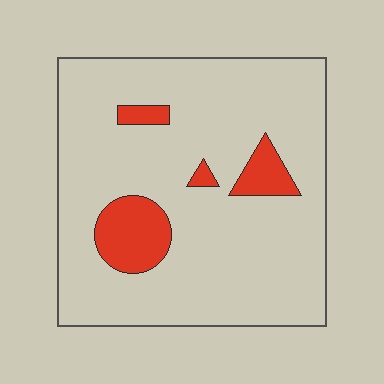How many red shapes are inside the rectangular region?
4.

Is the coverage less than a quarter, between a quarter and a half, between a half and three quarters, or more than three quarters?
Less than a quarter.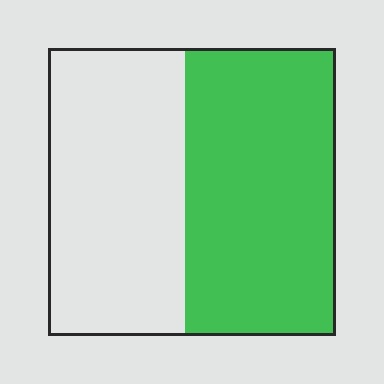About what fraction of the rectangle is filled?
About one half (1/2).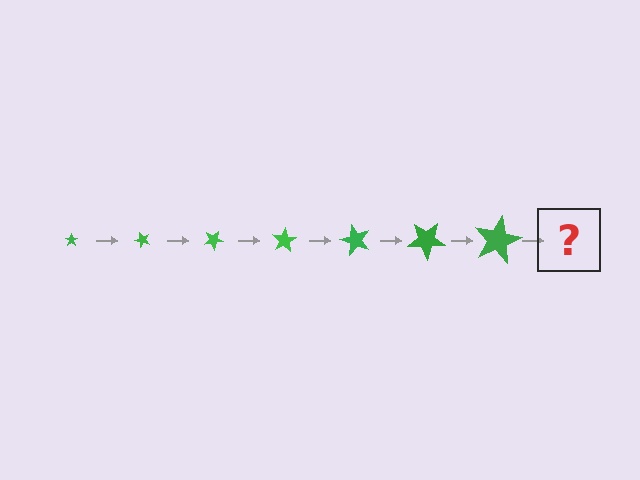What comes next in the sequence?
The next element should be a star, larger than the previous one and rotated 350 degrees from the start.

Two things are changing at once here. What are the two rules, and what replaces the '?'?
The two rules are that the star grows larger each step and it rotates 50 degrees each step. The '?' should be a star, larger than the previous one and rotated 350 degrees from the start.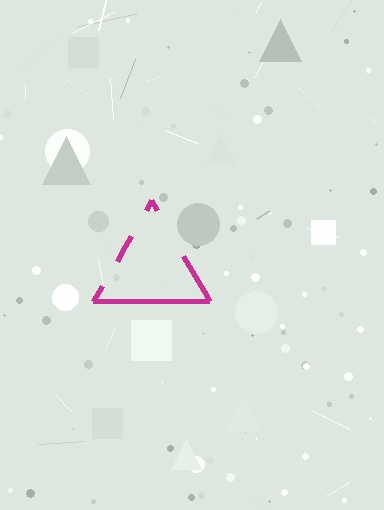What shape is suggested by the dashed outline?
The dashed outline suggests a triangle.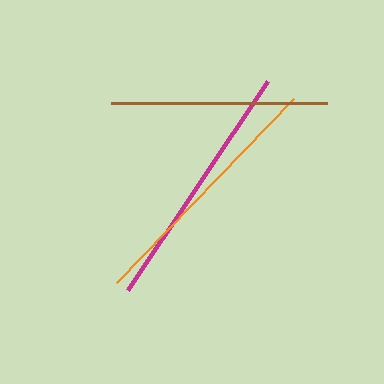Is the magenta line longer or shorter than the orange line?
The orange line is longer than the magenta line.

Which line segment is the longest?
The orange line is the longest at approximately 255 pixels.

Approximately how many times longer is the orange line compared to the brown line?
The orange line is approximately 1.2 times the length of the brown line.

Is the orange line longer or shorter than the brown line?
The orange line is longer than the brown line.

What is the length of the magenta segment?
The magenta segment is approximately 251 pixels long.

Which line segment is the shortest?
The brown line is the shortest at approximately 216 pixels.